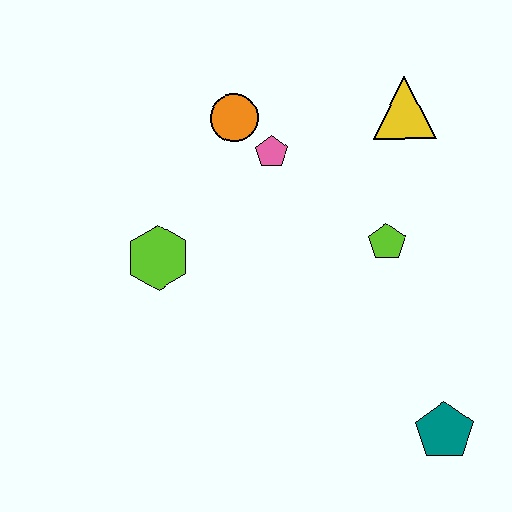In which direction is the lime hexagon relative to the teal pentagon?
The lime hexagon is to the left of the teal pentagon.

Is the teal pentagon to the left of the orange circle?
No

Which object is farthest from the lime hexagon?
The teal pentagon is farthest from the lime hexagon.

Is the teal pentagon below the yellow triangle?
Yes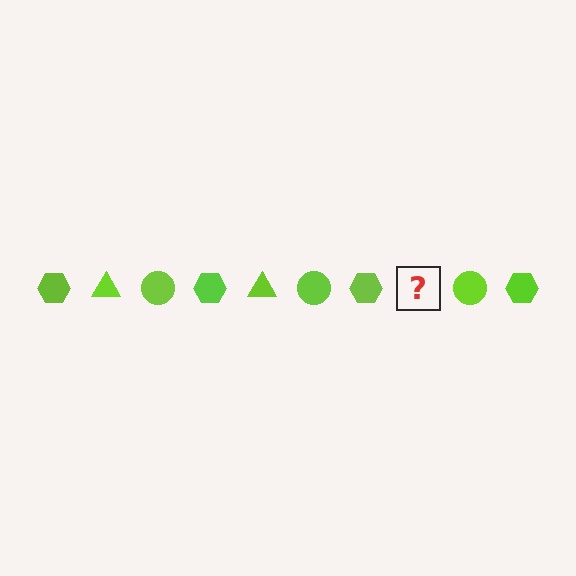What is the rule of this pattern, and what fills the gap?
The rule is that the pattern cycles through hexagon, triangle, circle shapes in lime. The gap should be filled with a lime triangle.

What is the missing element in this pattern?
The missing element is a lime triangle.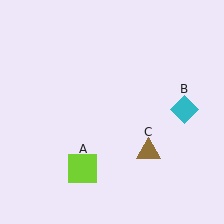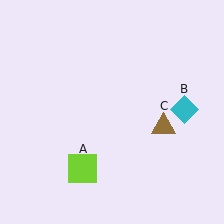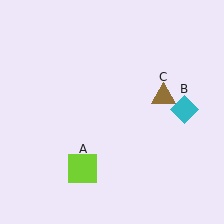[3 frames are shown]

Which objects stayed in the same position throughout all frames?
Lime square (object A) and cyan diamond (object B) remained stationary.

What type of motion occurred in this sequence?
The brown triangle (object C) rotated counterclockwise around the center of the scene.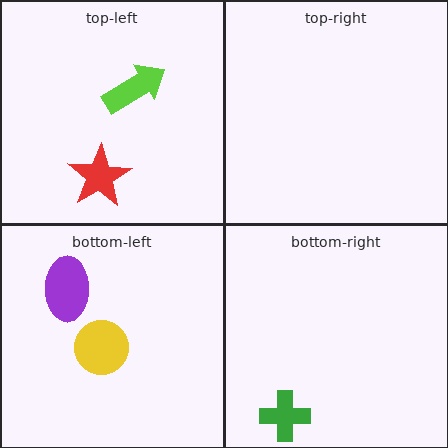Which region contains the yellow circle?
The bottom-left region.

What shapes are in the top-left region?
The red star, the lime arrow.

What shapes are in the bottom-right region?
The green cross.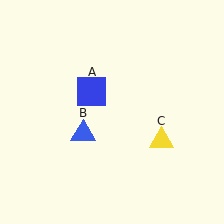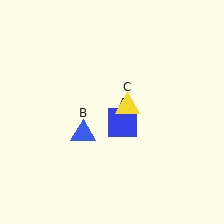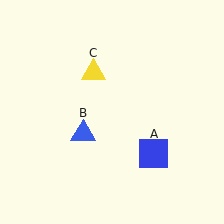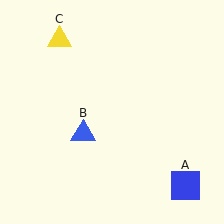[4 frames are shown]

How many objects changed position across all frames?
2 objects changed position: blue square (object A), yellow triangle (object C).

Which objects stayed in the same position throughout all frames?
Blue triangle (object B) remained stationary.